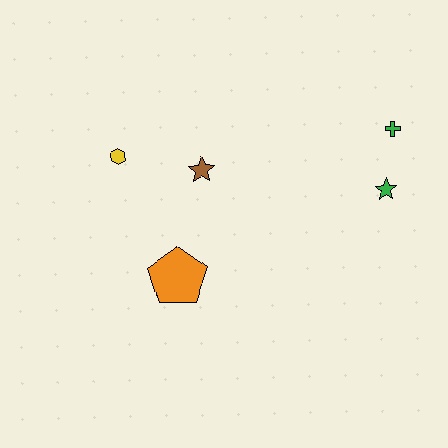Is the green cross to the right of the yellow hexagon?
Yes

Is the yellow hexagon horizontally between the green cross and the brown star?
No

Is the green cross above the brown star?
Yes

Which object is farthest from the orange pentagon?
The green cross is farthest from the orange pentagon.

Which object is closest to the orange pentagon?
The brown star is closest to the orange pentagon.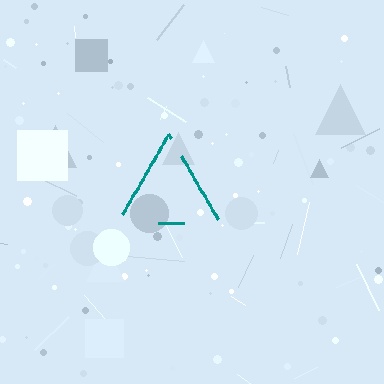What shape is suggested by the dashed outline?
The dashed outline suggests a triangle.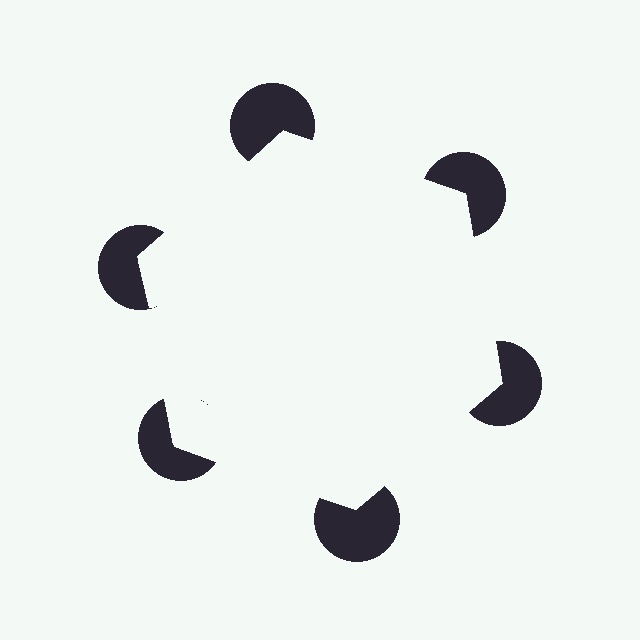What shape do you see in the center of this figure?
An illusory hexagon — its edges are inferred from the aligned wedge cuts in the pac-man discs, not physically drawn.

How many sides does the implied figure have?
6 sides.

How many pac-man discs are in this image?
There are 6 — one at each vertex of the illusory hexagon.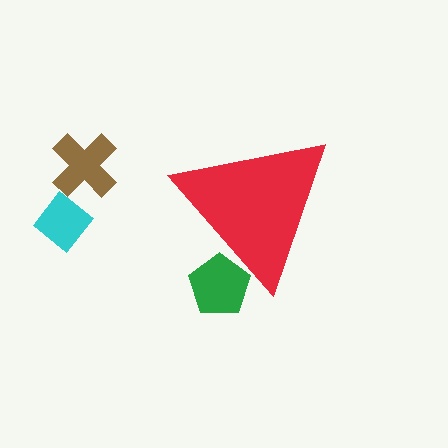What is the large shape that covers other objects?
A red triangle.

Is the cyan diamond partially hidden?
No, the cyan diamond is fully visible.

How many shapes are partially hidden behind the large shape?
1 shape is partially hidden.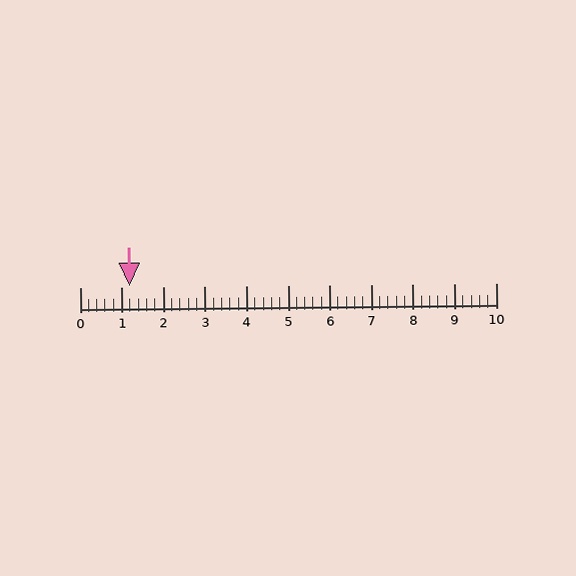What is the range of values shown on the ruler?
The ruler shows values from 0 to 10.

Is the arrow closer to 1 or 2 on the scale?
The arrow is closer to 1.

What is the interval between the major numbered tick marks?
The major tick marks are spaced 1 units apart.